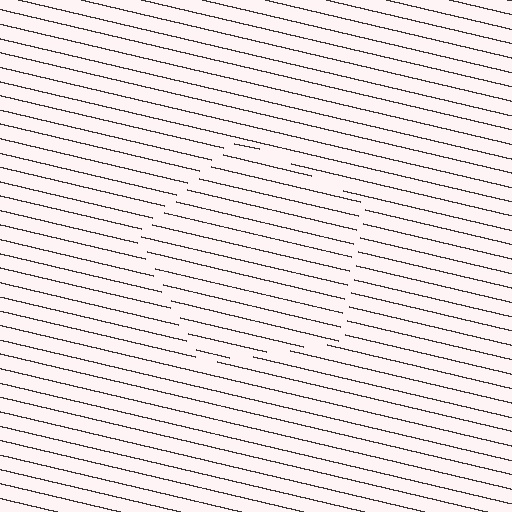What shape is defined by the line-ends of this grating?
An illusory pentagon. The interior of the shape contains the same grating, shifted by half a period — the contour is defined by the phase discontinuity where line-ends from the inner and outer gratings abut.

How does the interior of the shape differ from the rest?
The interior of the shape contains the same grating, shifted by half a period — the contour is defined by the phase discontinuity where line-ends from the inner and outer gratings abut.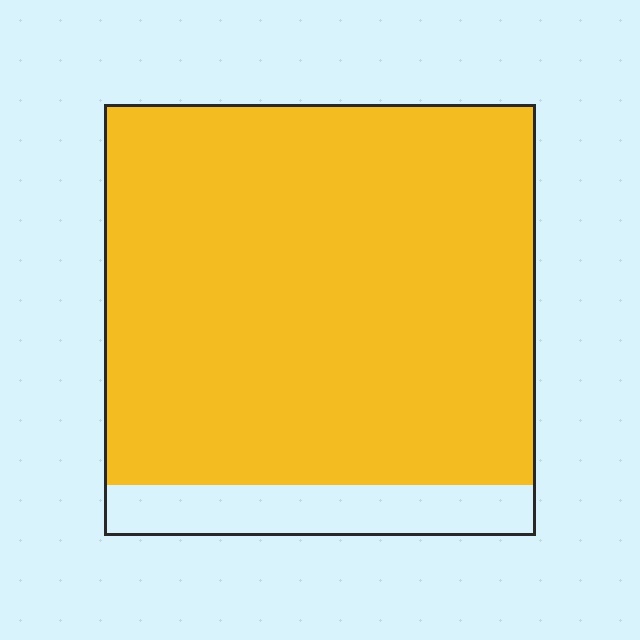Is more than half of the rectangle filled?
Yes.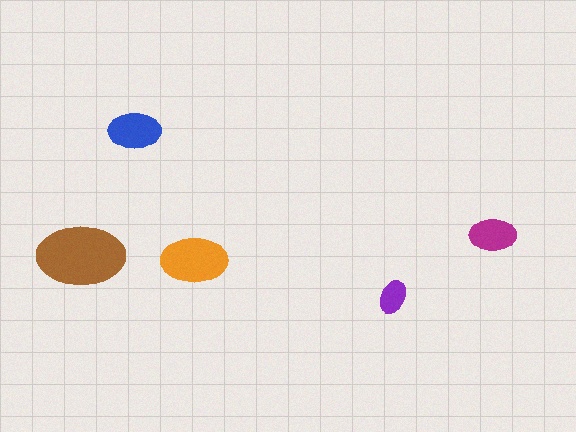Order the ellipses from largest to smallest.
the brown one, the orange one, the blue one, the magenta one, the purple one.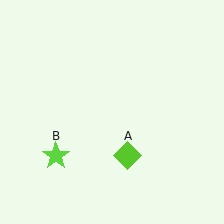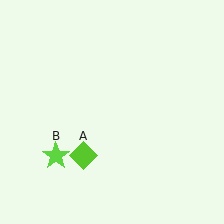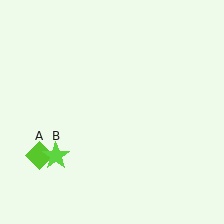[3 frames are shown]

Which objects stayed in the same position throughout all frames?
Lime star (object B) remained stationary.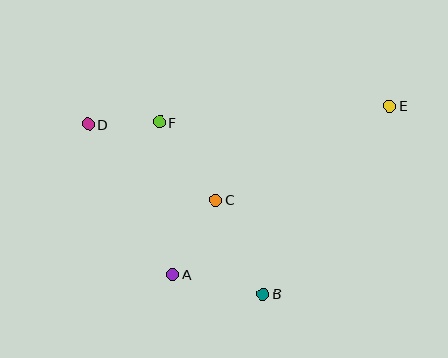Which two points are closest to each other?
Points D and F are closest to each other.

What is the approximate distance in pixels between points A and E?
The distance between A and E is approximately 274 pixels.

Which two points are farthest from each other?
Points D and E are farthest from each other.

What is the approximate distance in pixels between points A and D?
The distance between A and D is approximately 172 pixels.